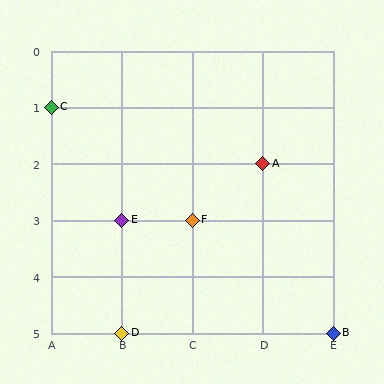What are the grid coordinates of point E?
Point E is at grid coordinates (B, 3).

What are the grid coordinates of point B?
Point B is at grid coordinates (E, 5).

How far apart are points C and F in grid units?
Points C and F are 2 columns and 2 rows apart (about 2.8 grid units diagonally).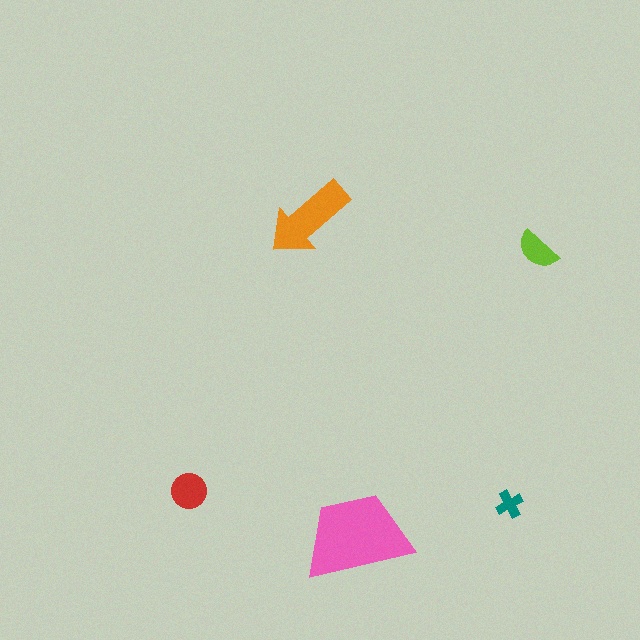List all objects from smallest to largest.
The teal cross, the lime semicircle, the red circle, the orange arrow, the pink trapezoid.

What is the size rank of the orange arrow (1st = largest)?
2nd.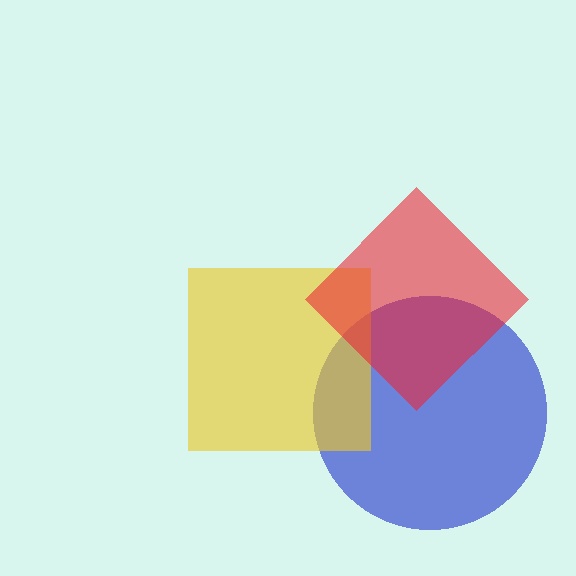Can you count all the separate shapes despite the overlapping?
Yes, there are 3 separate shapes.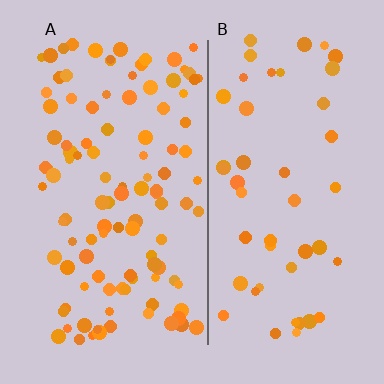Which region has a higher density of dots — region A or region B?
A (the left).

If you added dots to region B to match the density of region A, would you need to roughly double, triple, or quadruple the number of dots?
Approximately double.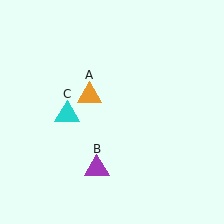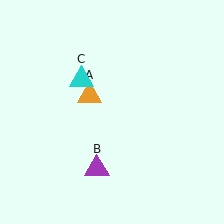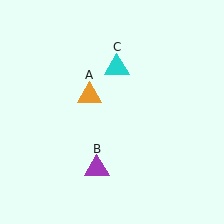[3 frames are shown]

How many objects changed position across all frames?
1 object changed position: cyan triangle (object C).